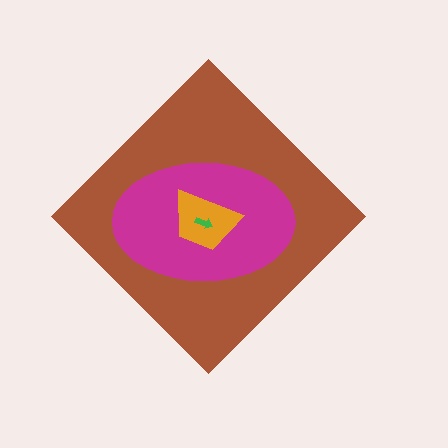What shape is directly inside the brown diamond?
The magenta ellipse.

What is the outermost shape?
The brown diamond.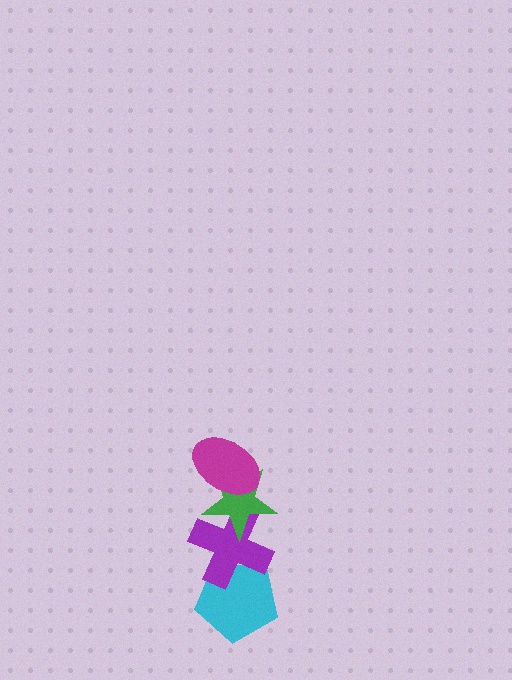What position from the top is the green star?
The green star is 2nd from the top.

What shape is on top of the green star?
The magenta ellipse is on top of the green star.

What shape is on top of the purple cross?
The green star is on top of the purple cross.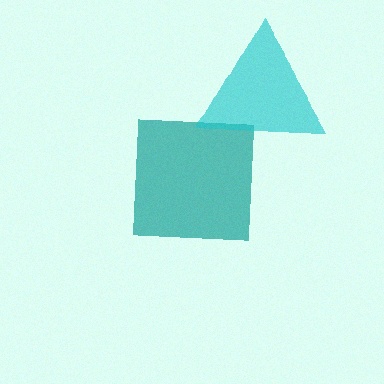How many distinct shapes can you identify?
There are 2 distinct shapes: a teal square, a cyan triangle.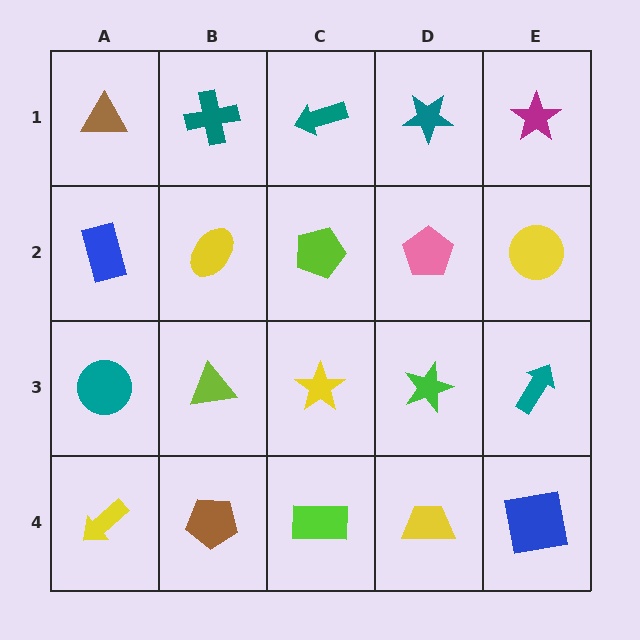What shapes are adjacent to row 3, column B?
A yellow ellipse (row 2, column B), a brown pentagon (row 4, column B), a teal circle (row 3, column A), a yellow star (row 3, column C).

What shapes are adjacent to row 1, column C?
A lime pentagon (row 2, column C), a teal cross (row 1, column B), a teal star (row 1, column D).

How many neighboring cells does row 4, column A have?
2.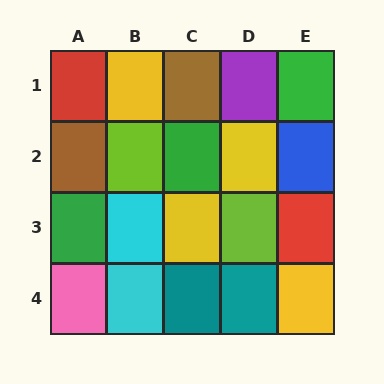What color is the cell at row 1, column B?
Yellow.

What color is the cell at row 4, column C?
Teal.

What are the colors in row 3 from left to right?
Green, cyan, yellow, lime, red.